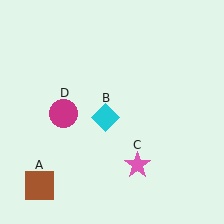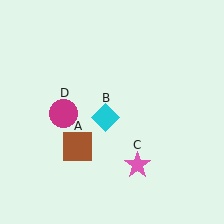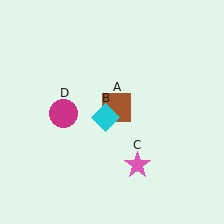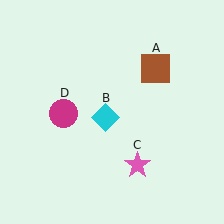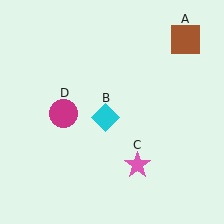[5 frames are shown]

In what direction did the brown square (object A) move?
The brown square (object A) moved up and to the right.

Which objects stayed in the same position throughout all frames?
Cyan diamond (object B) and pink star (object C) and magenta circle (object D) remained stationary.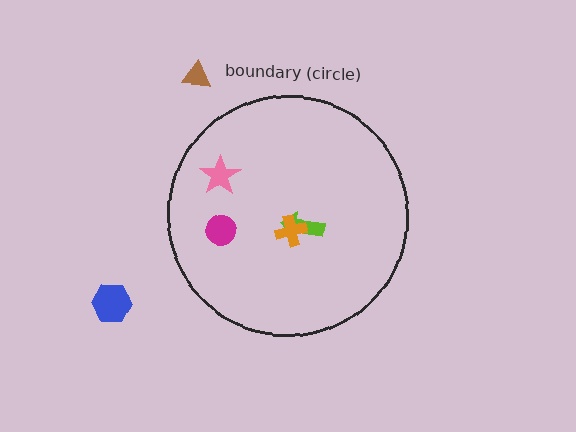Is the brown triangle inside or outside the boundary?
Outside.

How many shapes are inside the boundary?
4 inside, 2 outside.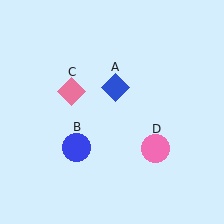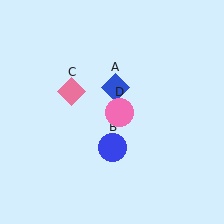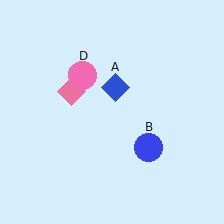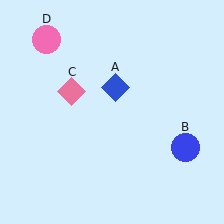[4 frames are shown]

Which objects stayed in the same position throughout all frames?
Blue diamond (object A) and pink diamond (object C) remained stationary.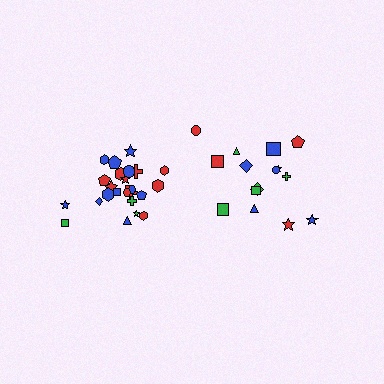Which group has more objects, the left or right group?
The left group.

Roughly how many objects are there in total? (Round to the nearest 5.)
Roughly 40 objects in total.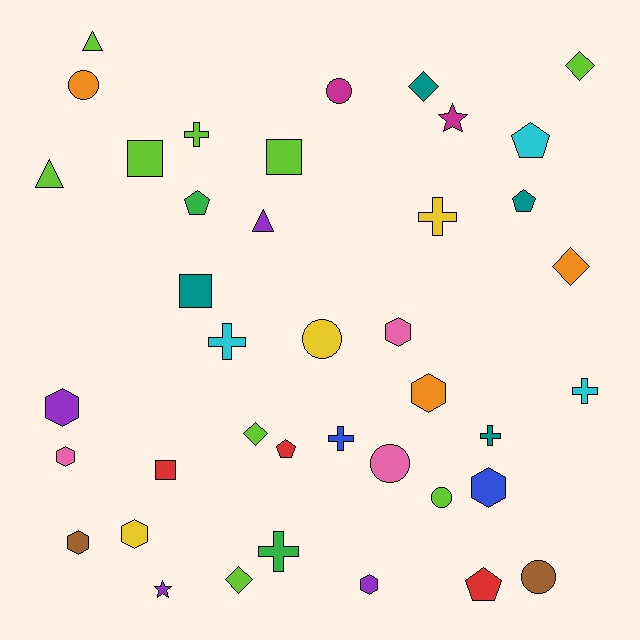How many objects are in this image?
There are 40 objects.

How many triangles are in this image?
There are 3 triangles.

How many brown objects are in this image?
There are 2 brown objects.